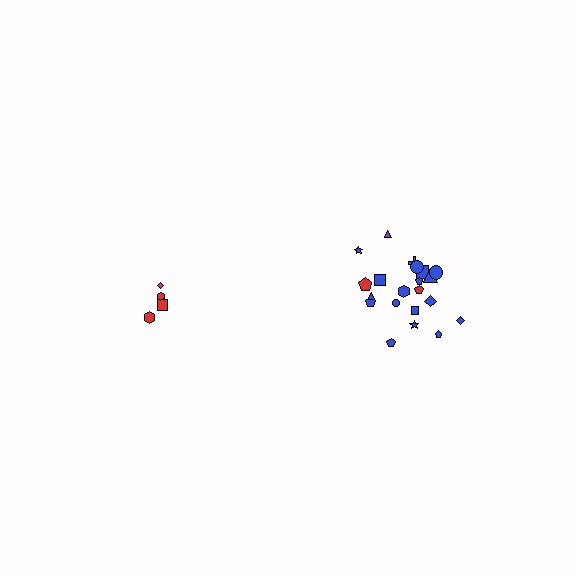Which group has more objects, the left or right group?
The right group.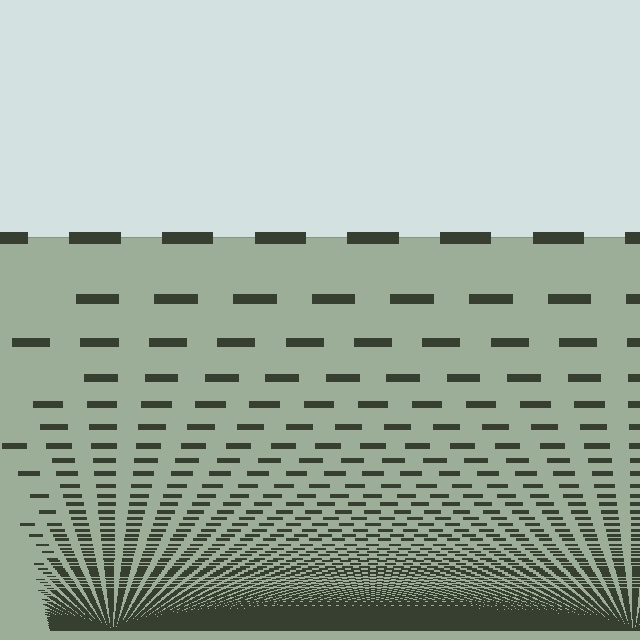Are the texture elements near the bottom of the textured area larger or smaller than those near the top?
Smaller. The gradient is inverted — elements near the bottom are smaller and denser.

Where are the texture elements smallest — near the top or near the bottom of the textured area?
Near the bottom.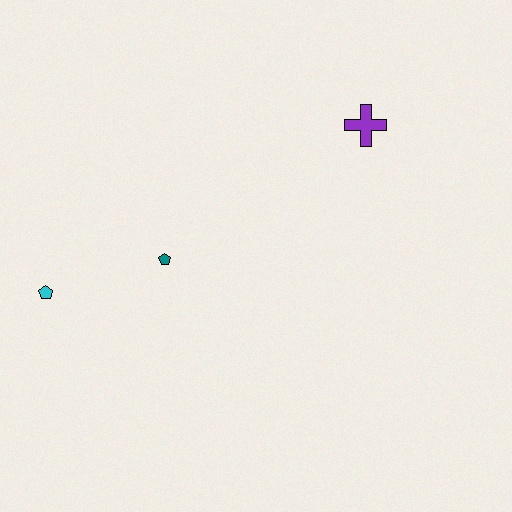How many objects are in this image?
There are 3 objects.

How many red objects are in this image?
There are no red objects.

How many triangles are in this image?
There are no triangles.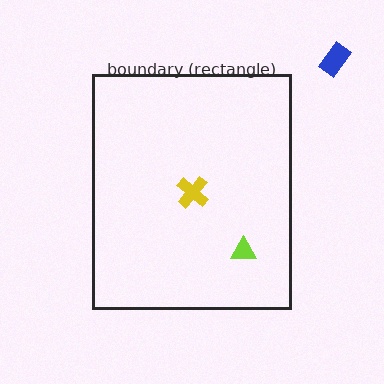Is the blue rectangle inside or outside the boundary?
Outside.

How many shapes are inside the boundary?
2 inside, 1 outside.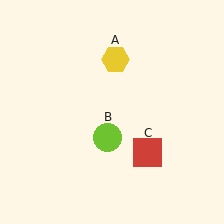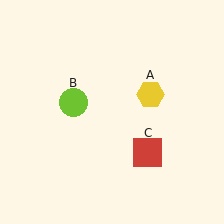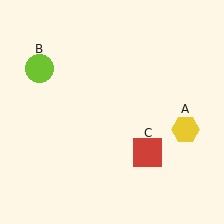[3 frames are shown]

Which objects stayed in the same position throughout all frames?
Red square (object C) remained stationary.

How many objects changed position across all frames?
2 objects changed position: yellow hexagon (object A), lime circle (object B).